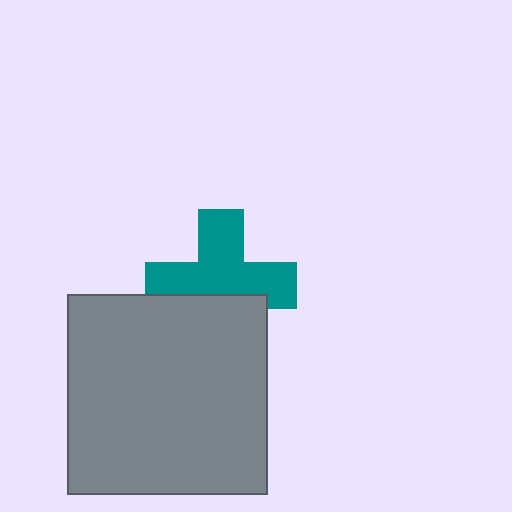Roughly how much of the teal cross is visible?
About half of it is visible (roughly 64%).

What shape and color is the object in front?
The object in front is a gray square.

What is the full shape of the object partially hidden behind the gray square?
The partially hidden object is a teal cross.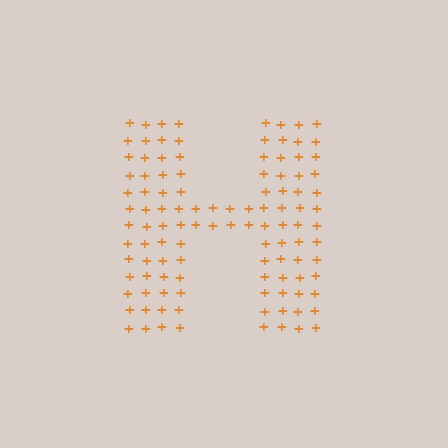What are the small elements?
The small elements are plus signs.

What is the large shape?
The large shape is the letter H.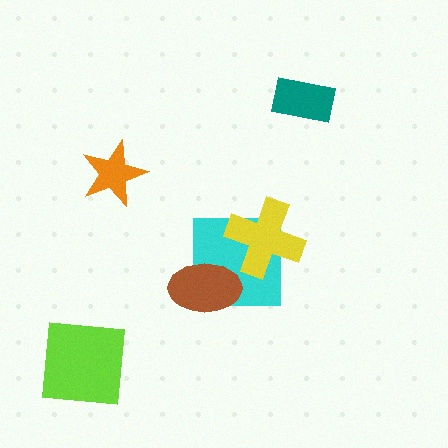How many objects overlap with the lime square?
0 objects overlap with the lime square.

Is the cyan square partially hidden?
Yes, it is partially covered by another shape.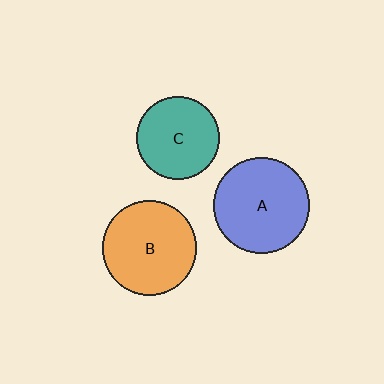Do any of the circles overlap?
No, none of the circles overlap.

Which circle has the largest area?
Circle A (blue).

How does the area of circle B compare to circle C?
Approximately 1.3 times.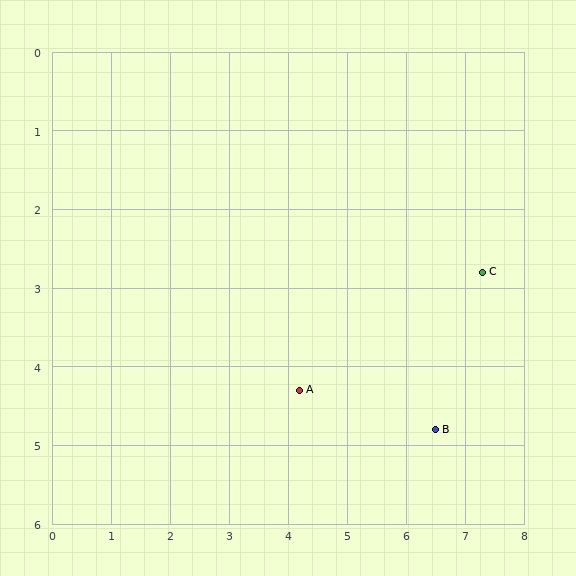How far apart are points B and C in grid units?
Points B and C are about 2.2 grid units apart.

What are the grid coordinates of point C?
Point C is at approximately (7.3, 2.8).